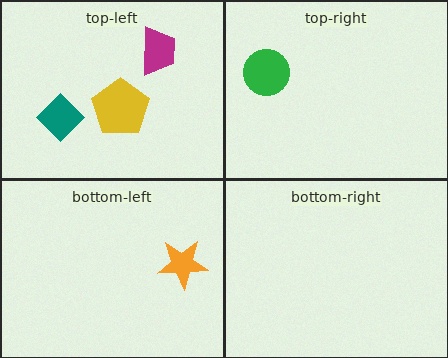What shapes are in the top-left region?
The yellow pentagon, the teal diamond, the magenta trapezoid.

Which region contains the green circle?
The top-right region.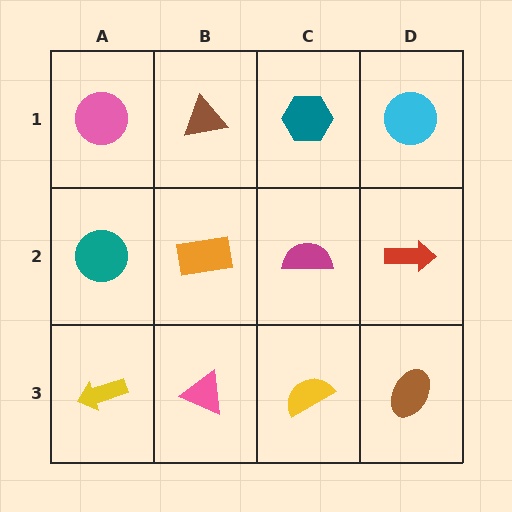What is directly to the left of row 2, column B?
A teal circle.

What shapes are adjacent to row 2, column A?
A pink circle (row 1, column A), a yellow arrow (row 3, column A), an orange rectangle (row 2, column B).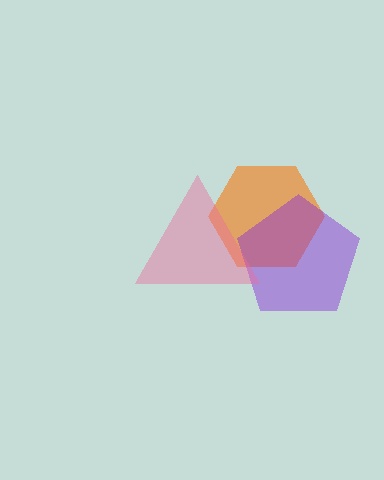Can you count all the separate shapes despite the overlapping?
Yes, there are 3 separate shapes.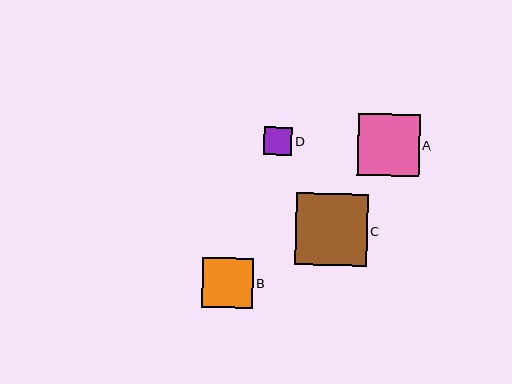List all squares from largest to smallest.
From largest to smallest: C, A, B, D.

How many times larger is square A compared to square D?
Square A is approximately 2.2 times the size of square D.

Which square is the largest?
Square C is the largest with a size of approximately 72 pixels.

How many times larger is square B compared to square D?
Square B is approximately 1.8 times the size of square D.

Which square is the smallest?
Square D is the smallest with a size of approximately 28 pixels.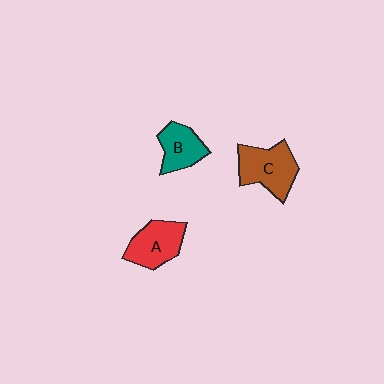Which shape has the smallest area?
Shape B (teal).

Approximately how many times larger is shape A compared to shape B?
Approximately 1.2 times.